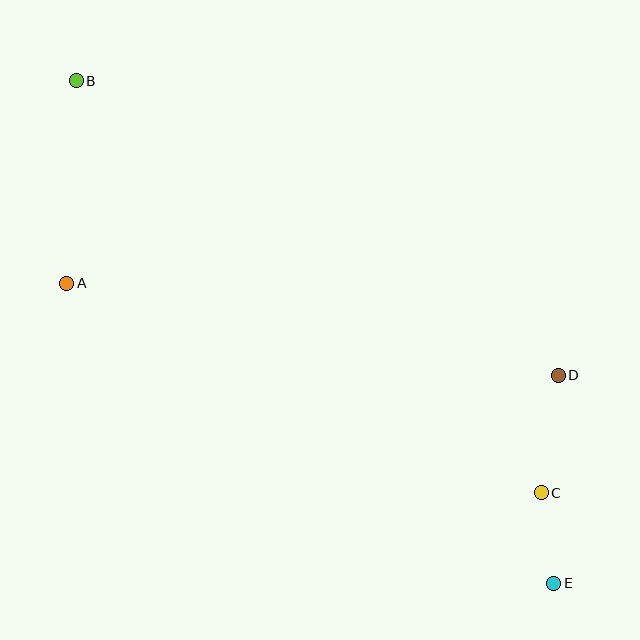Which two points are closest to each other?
Points C and E are closest to each other.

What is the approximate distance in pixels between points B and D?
The distance between B and D is approximately 565 pixels.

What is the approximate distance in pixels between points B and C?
The distance between B and C is approximately 621 pixels.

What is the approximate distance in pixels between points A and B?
The distance between A and B is approximately 202 pixels.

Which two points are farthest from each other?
Points B and E are farthest from each other.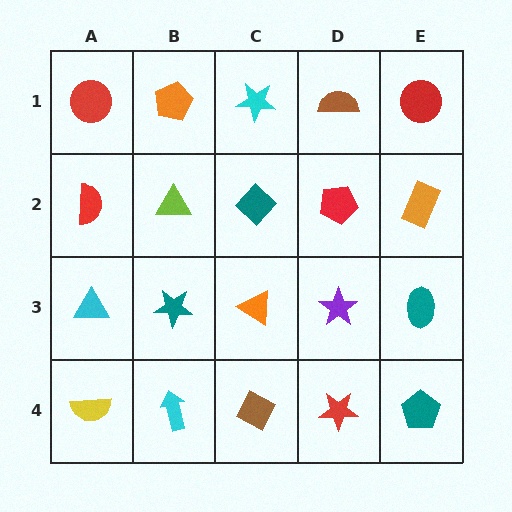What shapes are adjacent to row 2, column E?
A red circle (row 1, column E), a teal ellipse (row 3, column E), a red pentagon (row 2, column D).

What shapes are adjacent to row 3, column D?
A red pentagon (row 2, column D), a red star (row 4, column D), an orange triangle (row 3, column C), a teal ellipse (row 3, column E).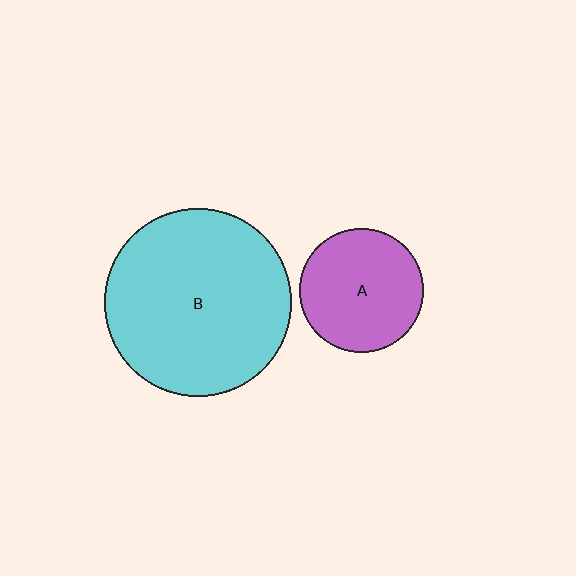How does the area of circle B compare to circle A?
Approximately 2.3 times.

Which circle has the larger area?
Circle B (cyan).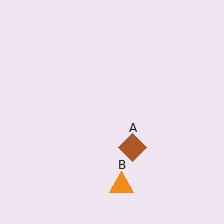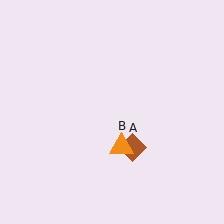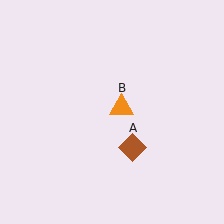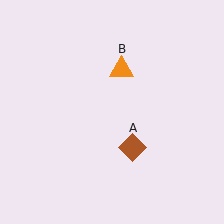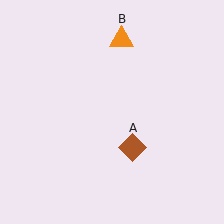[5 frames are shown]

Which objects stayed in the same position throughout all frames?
Brown diamond (object A) remained stationary.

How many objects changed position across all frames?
1 object changed position: orange triangle (object B).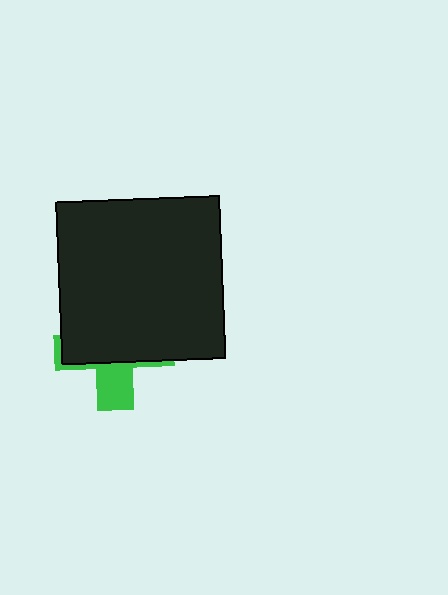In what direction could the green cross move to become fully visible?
The green cross could move down. That would shift it out from behind the black square entirely.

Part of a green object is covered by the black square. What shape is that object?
It is a cross.